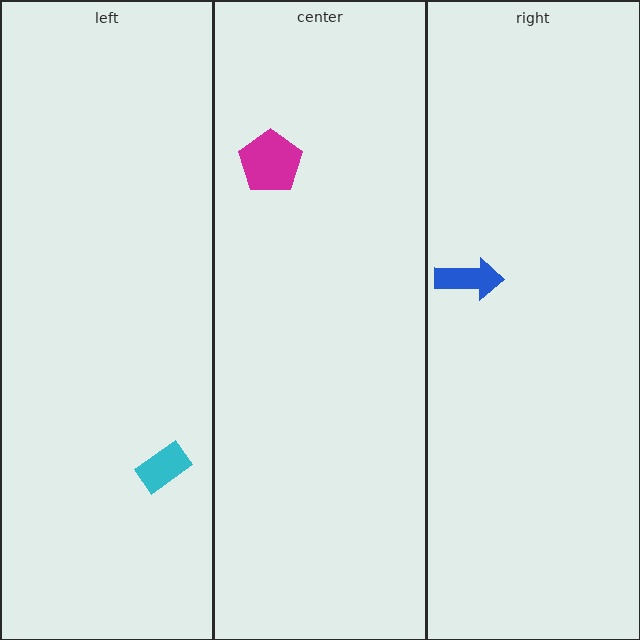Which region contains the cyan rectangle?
The left region.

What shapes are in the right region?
The blue arrow.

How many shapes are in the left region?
1.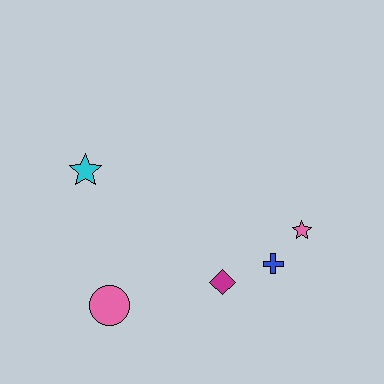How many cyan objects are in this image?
There is 1 cyan object.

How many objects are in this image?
There are 5 objects.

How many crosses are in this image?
There is 1 cross.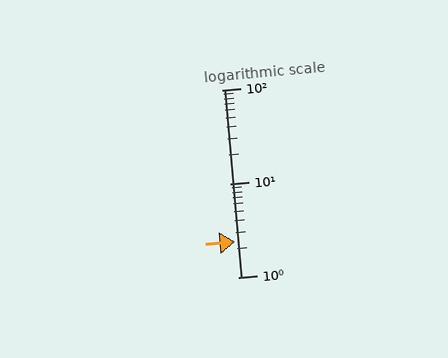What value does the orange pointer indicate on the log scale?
The pointer indicates approximately 2.4.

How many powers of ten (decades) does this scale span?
The scale spans 2 decades, from 1 to 100.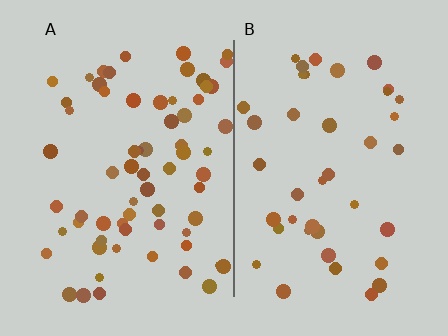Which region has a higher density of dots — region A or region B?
A (the left).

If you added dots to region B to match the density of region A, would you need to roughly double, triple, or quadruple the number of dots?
Approximately double.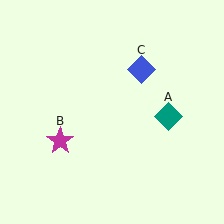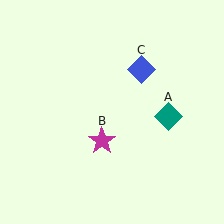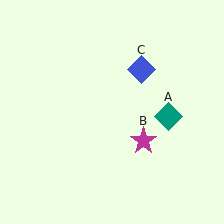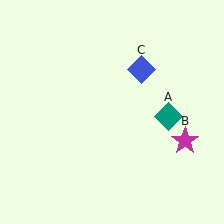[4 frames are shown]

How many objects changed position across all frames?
1 object changed position: magenta star (object B).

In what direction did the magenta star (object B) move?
The magenta star (object B) moved right.